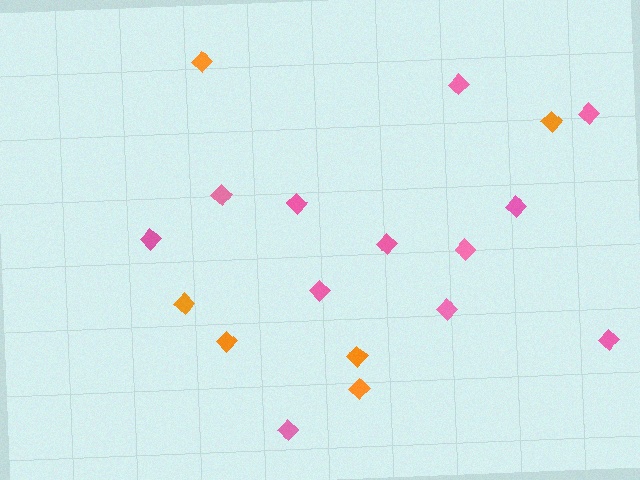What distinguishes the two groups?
There are 2 groups: one group of orange diamonds (6) and one group of pink diamonds (12).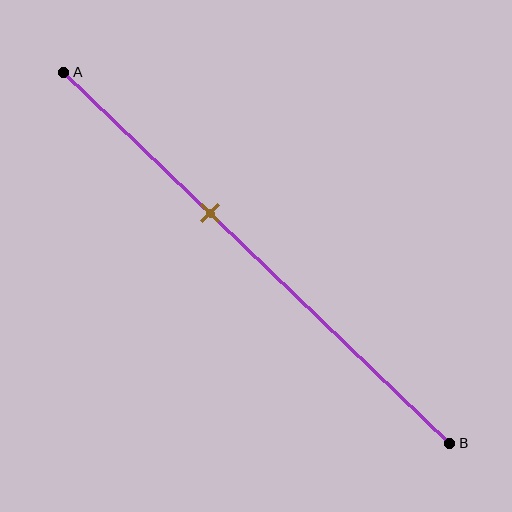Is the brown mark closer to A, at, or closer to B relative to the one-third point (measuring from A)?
The brown mark is closer to point B than the one-third point of segment AB.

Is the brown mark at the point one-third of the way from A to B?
No, the mark is at about 40% from A, not at the 33% one-third point.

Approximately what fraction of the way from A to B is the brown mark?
The brown mark is approximately 40% of the way from A to B.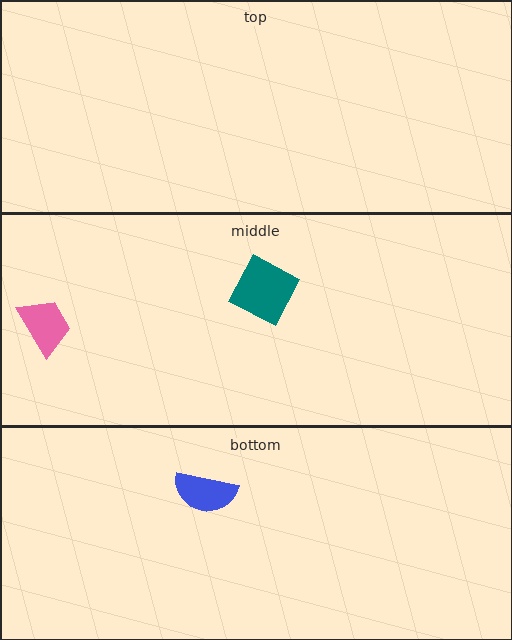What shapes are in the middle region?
The teal square, the pink trapezoid.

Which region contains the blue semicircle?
The bottom region.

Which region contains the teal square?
The middle region.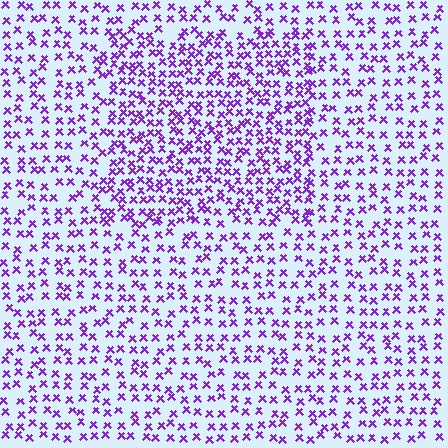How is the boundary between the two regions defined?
The boundary is defined by a change in element density (approximately 1.7x ratio). All elements are the same color, size, and shape.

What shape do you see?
I see a rectangle.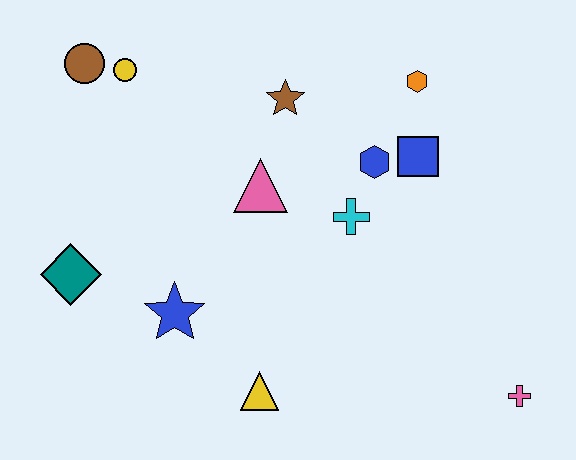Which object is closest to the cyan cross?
The blue hexagon is closest to the cyan cross.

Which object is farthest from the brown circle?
The pink cross is farthest from the brown circle.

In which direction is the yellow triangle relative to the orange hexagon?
The yellow triangle is below the orange hexagon.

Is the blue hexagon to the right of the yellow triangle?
Yes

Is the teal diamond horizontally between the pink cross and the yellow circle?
No